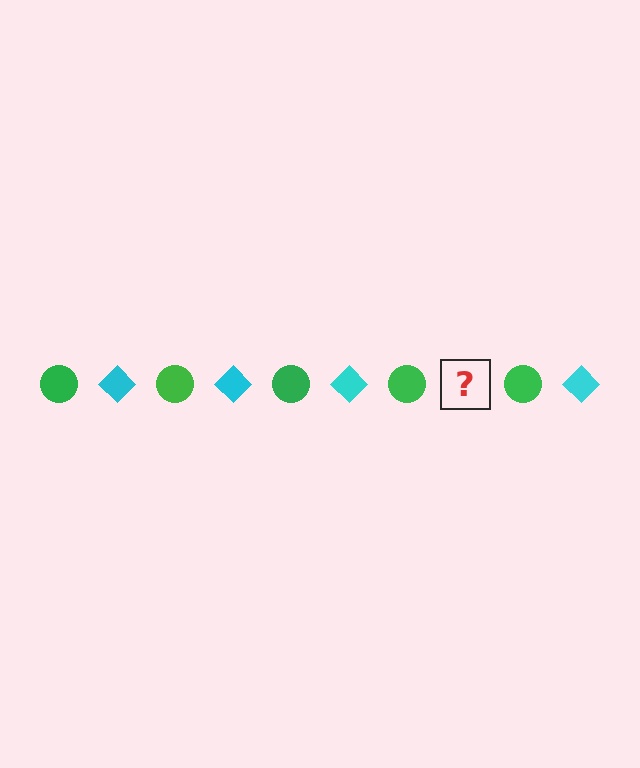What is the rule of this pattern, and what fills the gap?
The rule is that the pattern alternates between green circle and cyan diamond. The gap should be filled with a cyan diamond.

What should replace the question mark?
The question mark should be replaced with a cyan diamond.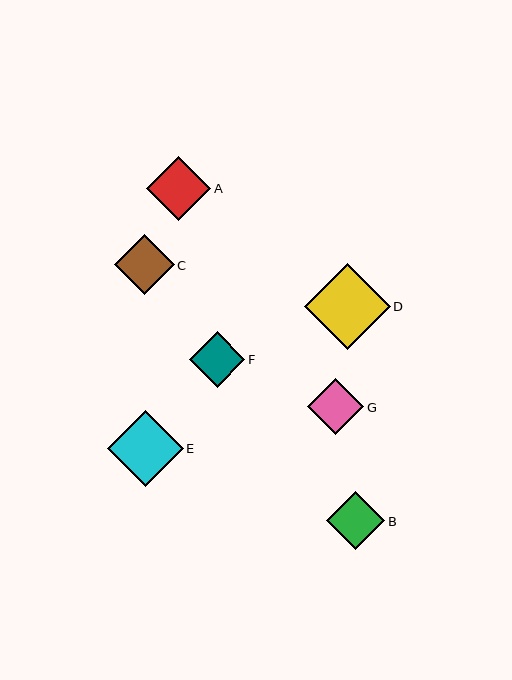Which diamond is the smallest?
Diamond F is the smallest with a size of approximately 56 pixels.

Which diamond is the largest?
Diamond D is the largest with a size of approximately 86 pixels.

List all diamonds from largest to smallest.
From largest to smallest: D, E, A, C, B, G, F.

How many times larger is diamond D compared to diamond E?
Diamond D is approximately 1.1 times the size of diamond E.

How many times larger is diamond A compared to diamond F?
Diamond A is approximately 1.1 times the size of diamond F.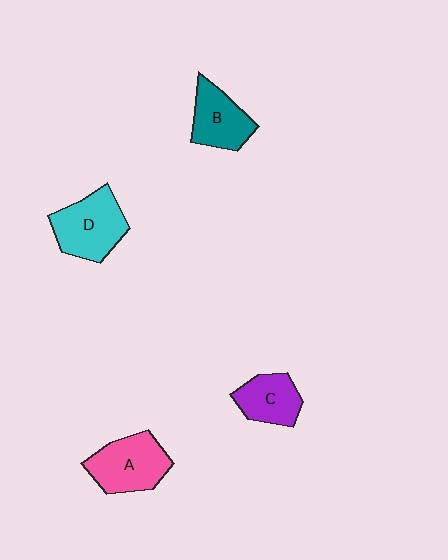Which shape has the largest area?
Shape D (cyan).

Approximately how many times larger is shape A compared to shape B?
Approximately 1.2 times.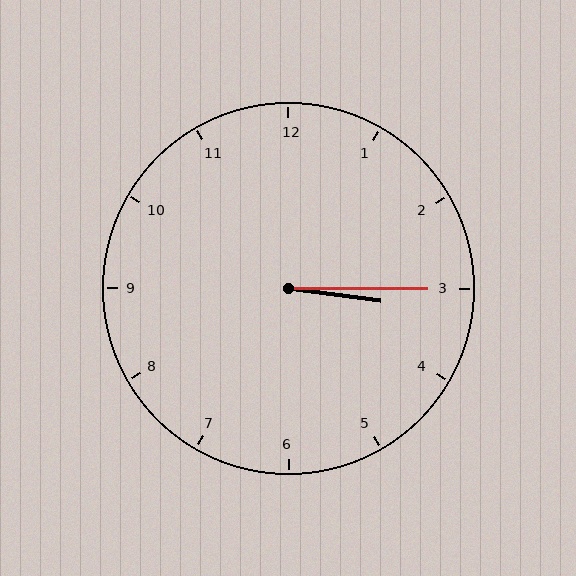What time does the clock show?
3:15.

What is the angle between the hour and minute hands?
Approximately 8 degrees.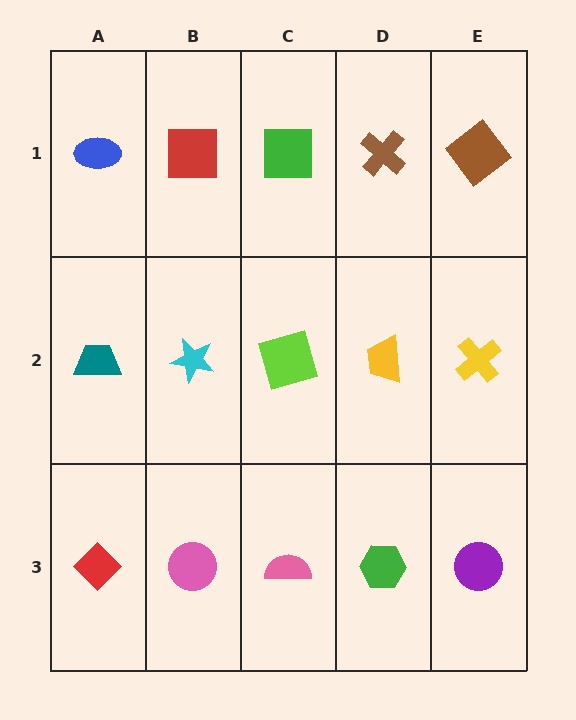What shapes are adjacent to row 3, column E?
A yellow cross (row 2, column E), a green hexagon (row 3, column D).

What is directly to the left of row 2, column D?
A lime square.